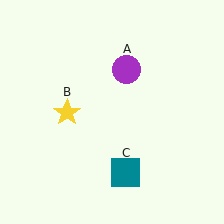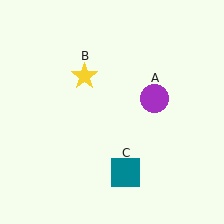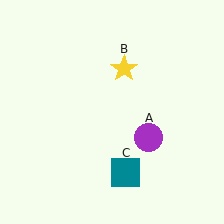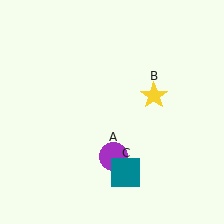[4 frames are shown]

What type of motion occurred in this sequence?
The purple circle (object A), yellow star (object B) rotated clockwise around the center of the scene.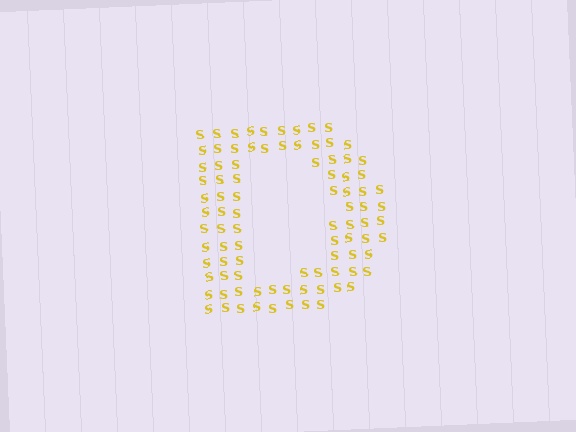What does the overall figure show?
The overall figure shows the letter D.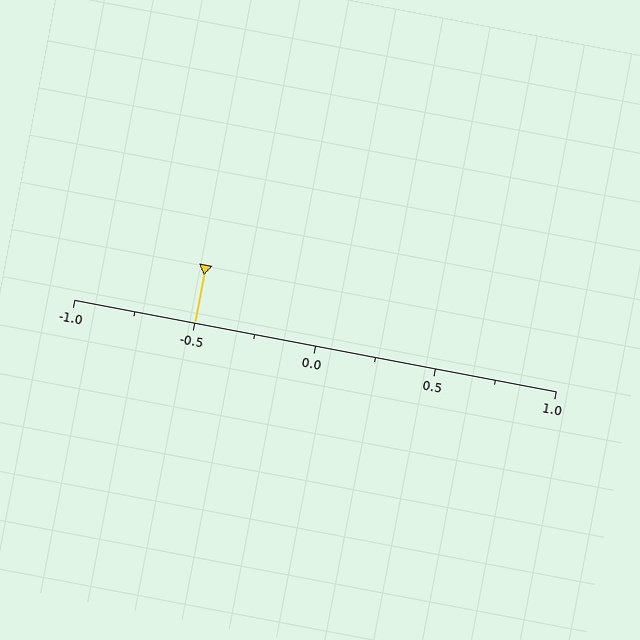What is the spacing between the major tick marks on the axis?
The major ticks are spaced 0.5 apart.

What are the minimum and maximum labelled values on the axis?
The axis runs from -1.0 to 1.0.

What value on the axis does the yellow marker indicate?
The marker indicates approximately -0.5.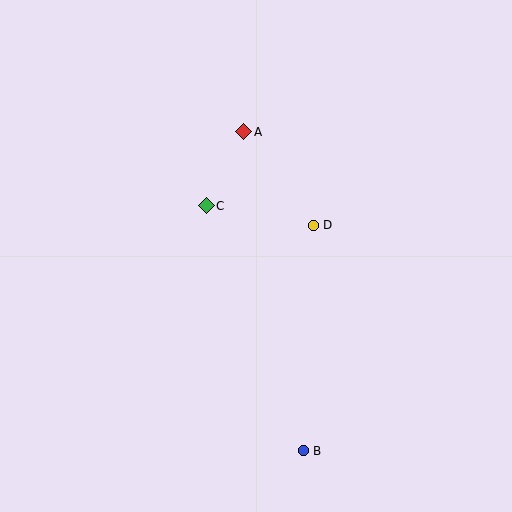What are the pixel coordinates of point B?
Point B is at (303, 451).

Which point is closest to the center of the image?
Point D at (313, 225) is closest to the center.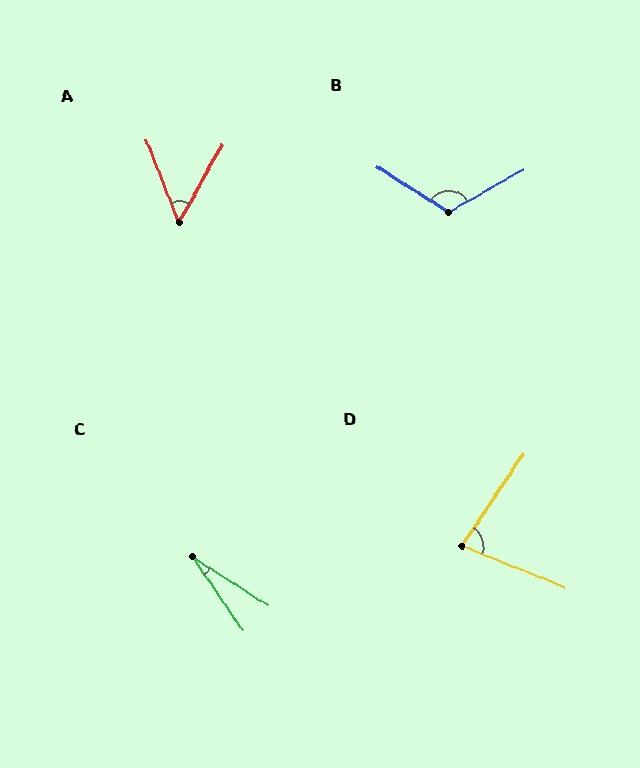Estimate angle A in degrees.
Approximately 50 degrees.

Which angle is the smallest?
C, at approximately 23 degrees.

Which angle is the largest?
B, at approximately 119 degrees.